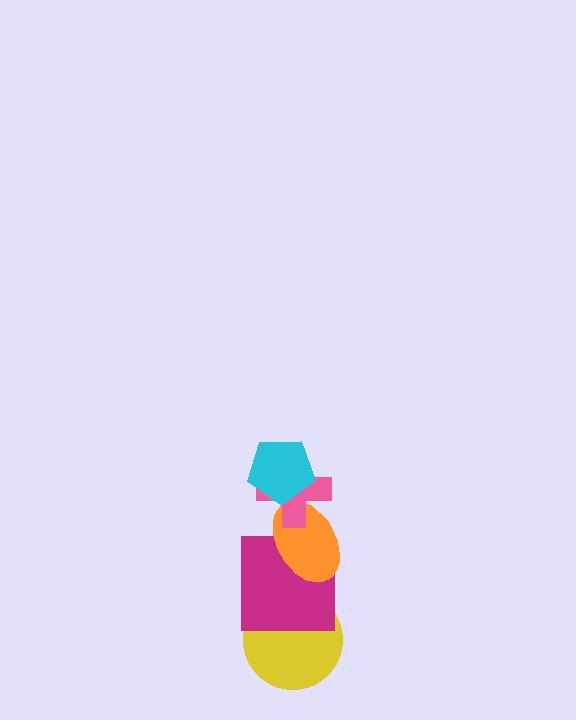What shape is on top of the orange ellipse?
The pink cross is on top of the orange ellipse.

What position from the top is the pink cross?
The pink cross is 2nd from the top.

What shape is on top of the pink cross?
The cyan pentagon is on top of the pink cross.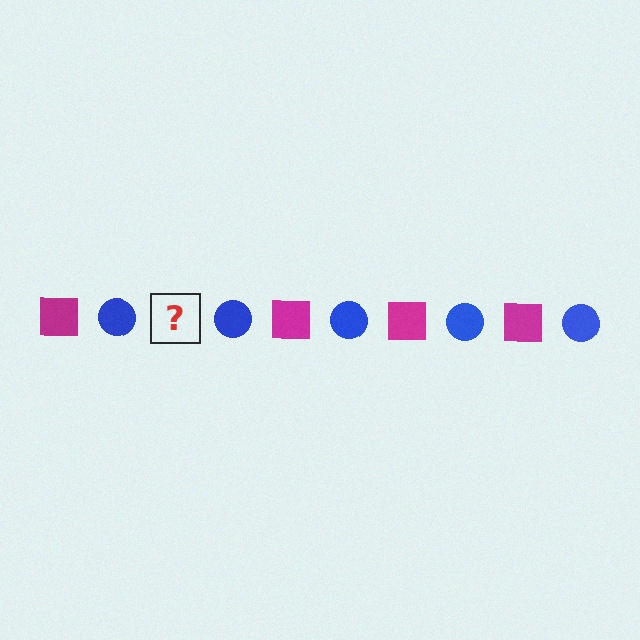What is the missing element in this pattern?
The missing element is a magenta square.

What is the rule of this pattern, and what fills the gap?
The rule is that the pattern alternates between magenta square and blue circle. The gap should be filled with a magenta square.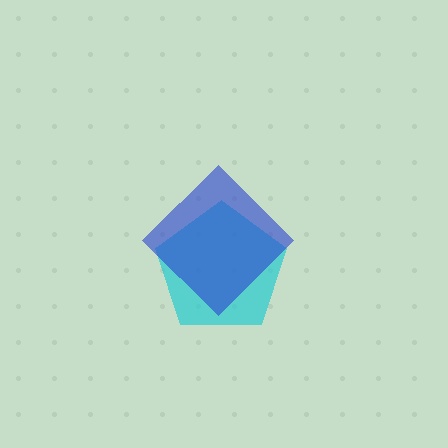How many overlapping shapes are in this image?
There are 2 overlapping shapes in the image.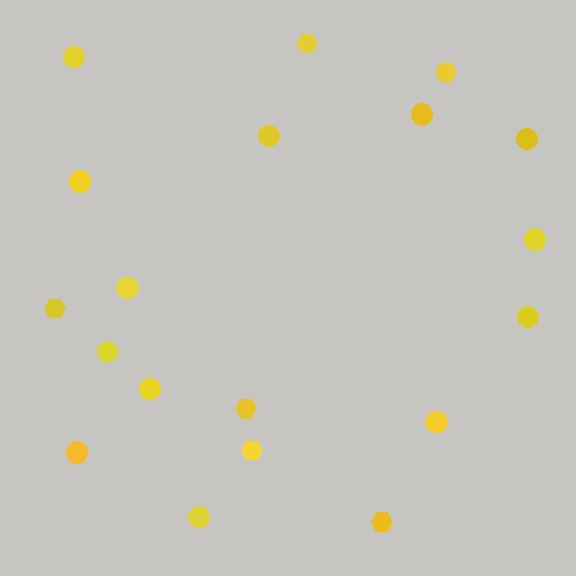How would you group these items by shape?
There are 2 groups: one group of hexagons (7) and one group of circles (12).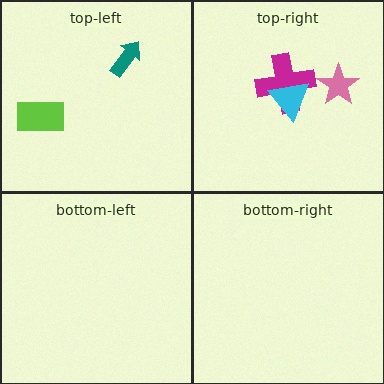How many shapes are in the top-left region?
2.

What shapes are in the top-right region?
The magenta cross, the pink star, the cyan triangle.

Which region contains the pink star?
The top-right region.